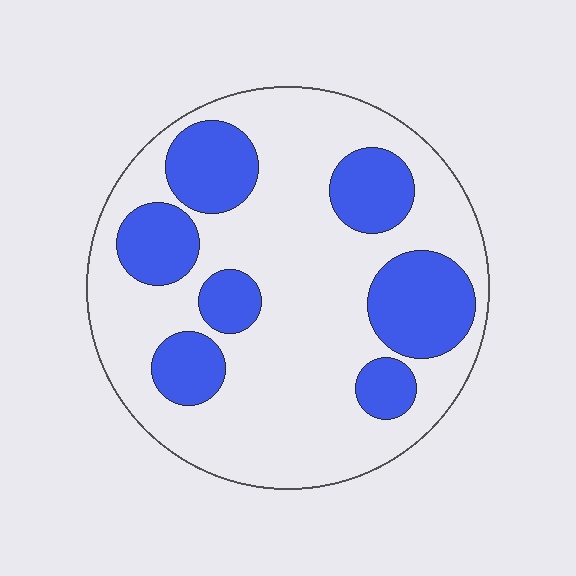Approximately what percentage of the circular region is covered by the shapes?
Approximately 30%.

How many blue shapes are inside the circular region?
7.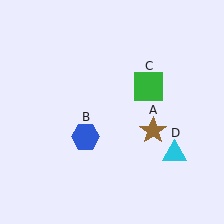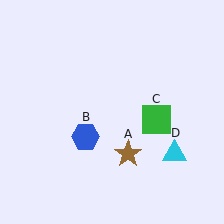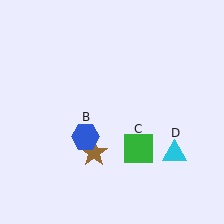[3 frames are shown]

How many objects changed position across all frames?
2 objects changed position: brown star (object A), green square (object C).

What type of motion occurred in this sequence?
The brown star (object A), green square (object C) rotated clockwise around the center of the scene.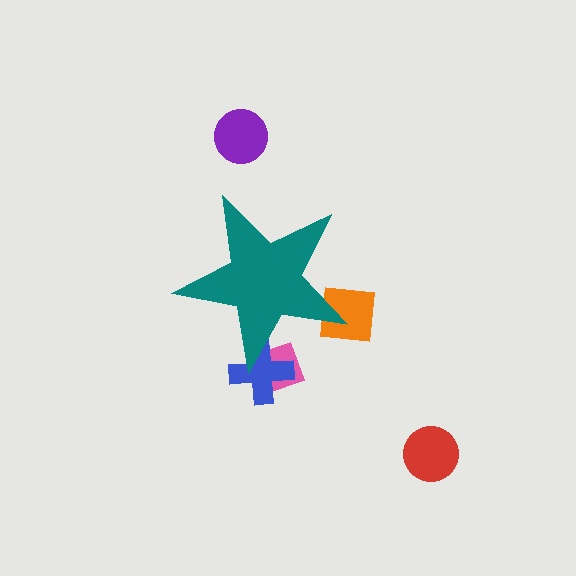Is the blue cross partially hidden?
Yes, the blue cross is partially hidden behind the teal star.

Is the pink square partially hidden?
Yes, the pink square is partially hidden behind the teal star.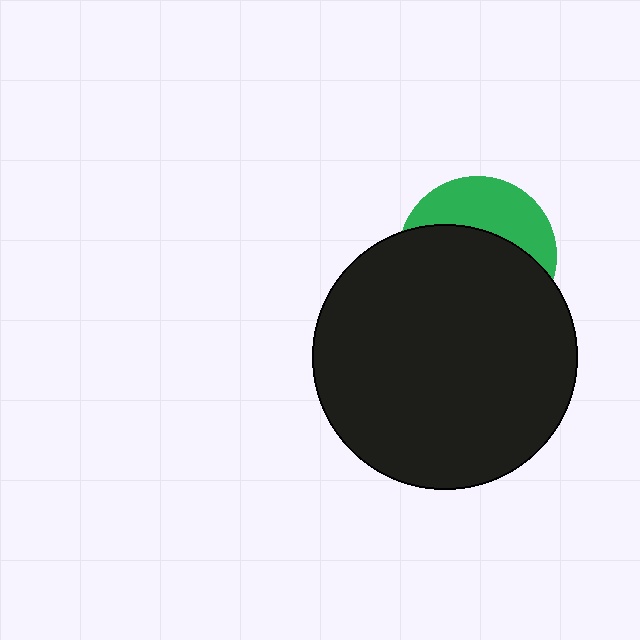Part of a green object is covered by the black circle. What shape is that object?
It is a circle.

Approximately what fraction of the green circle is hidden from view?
Roughly 65% of the green circle is hidden behind the black circle.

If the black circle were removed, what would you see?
You would see the complete green circle.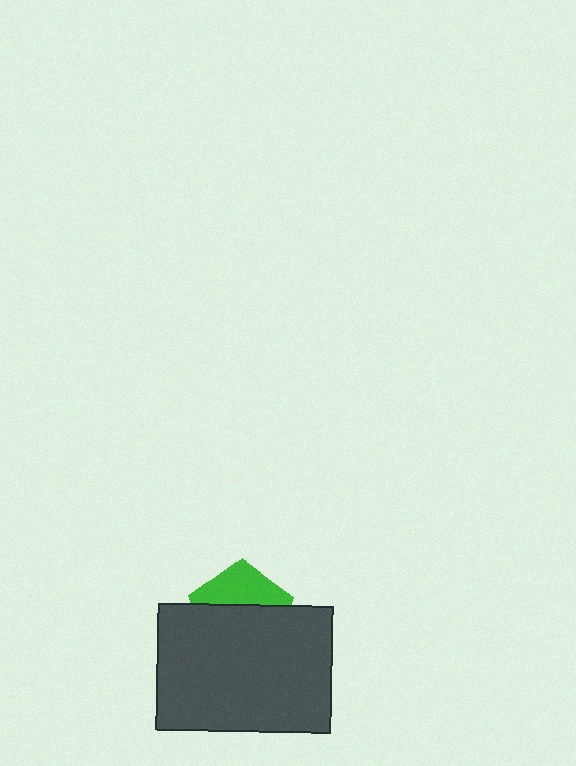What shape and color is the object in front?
The object in front is a dark gray rectangle.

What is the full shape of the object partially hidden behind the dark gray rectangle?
The partially hidden object is a green pentagon.